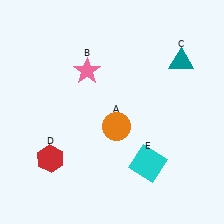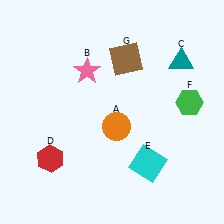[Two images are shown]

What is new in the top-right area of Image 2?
A brown square (G) was added in the top-right area of Image 2.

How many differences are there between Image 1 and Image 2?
There are 2 differences between the two images.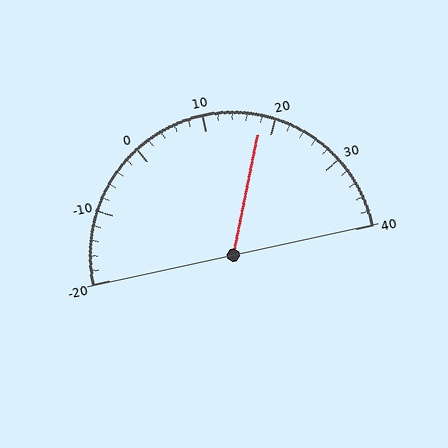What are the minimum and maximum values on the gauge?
The gauge ranges from -20 to 40.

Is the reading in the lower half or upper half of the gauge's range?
The reading is in the upper half of the range (-20 to 40).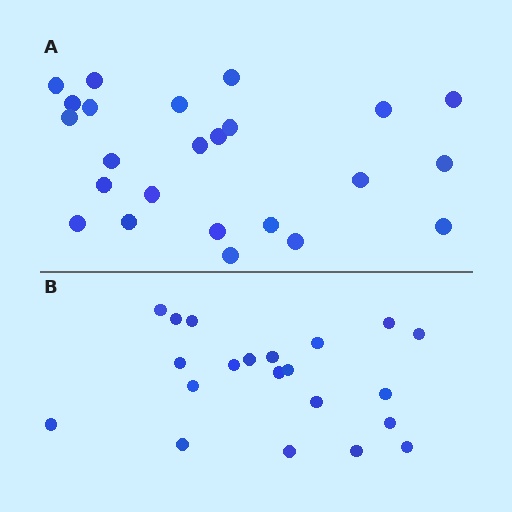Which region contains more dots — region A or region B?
Region A (the top region) has more dots.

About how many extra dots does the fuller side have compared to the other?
Region A has just a few more — roughly 2 or 3 more dots than region B.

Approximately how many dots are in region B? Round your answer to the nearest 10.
About 20 dots. (The exact count is 21, which rounds to 20.)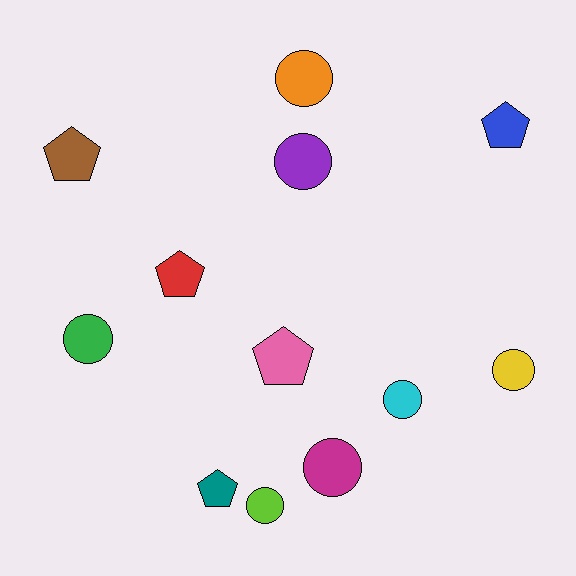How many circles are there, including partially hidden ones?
There are 7 circles.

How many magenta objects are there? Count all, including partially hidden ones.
There is 1 magenta object.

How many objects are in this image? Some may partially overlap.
There are 12 objects.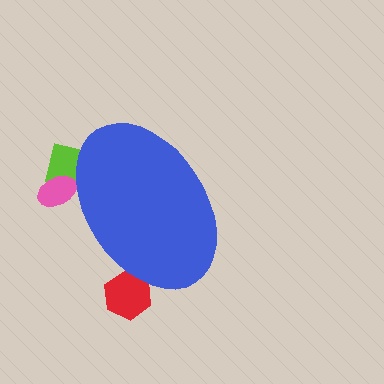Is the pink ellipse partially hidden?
Yes, the pink ellipse is partially hidden behind the blue ellipse.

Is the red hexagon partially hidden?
Yes, the red hexagon is partially hidden behind the blue ellipse.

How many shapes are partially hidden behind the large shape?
3 shapes are partially hidden.